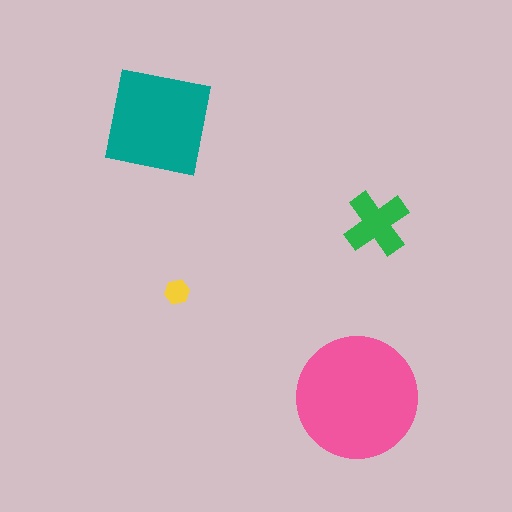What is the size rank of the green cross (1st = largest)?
3rd.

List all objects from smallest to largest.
The yellow hexagon, the green cross, the teal square, the pink circle.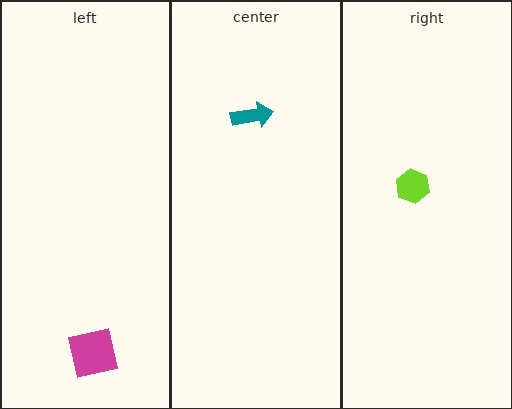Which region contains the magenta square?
The left region.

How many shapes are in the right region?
1.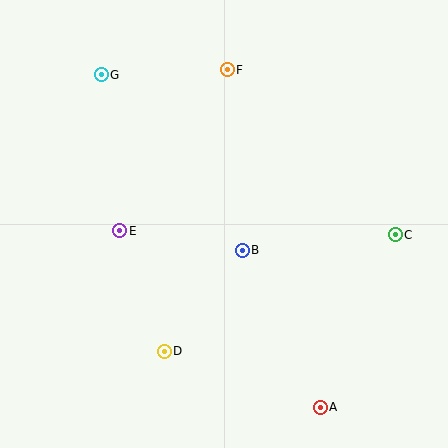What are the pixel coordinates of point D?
Point D is at (164, 351).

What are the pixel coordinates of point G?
Point G is at (101, 75).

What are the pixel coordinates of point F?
Point F is at (227, 70).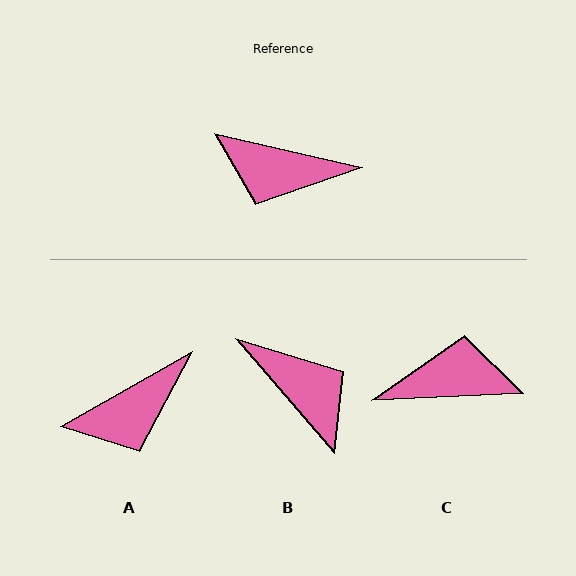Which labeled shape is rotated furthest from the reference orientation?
C, about 165 degrees away.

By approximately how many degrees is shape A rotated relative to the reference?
Approximately 42 degrees counter-clockwise.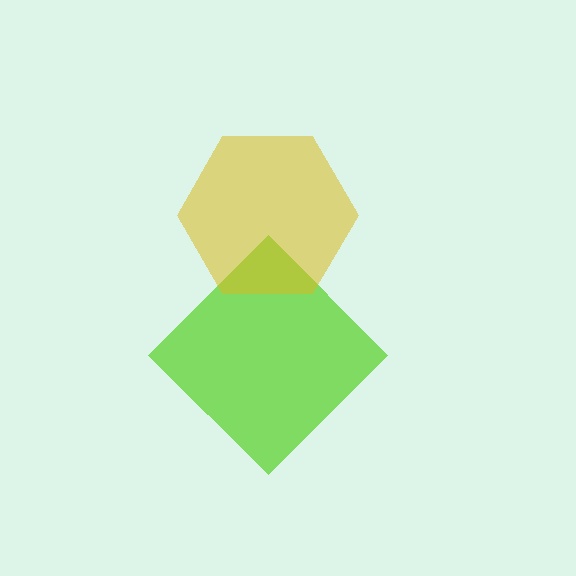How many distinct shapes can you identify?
There are 2 distinct shapes: a lime diamond, a yellow hexagon.